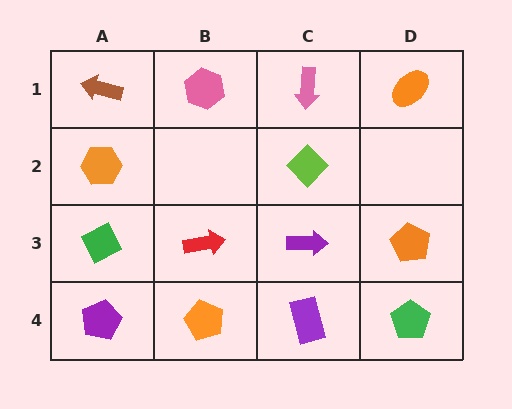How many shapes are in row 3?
4 shapes.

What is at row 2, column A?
An orange hexagon.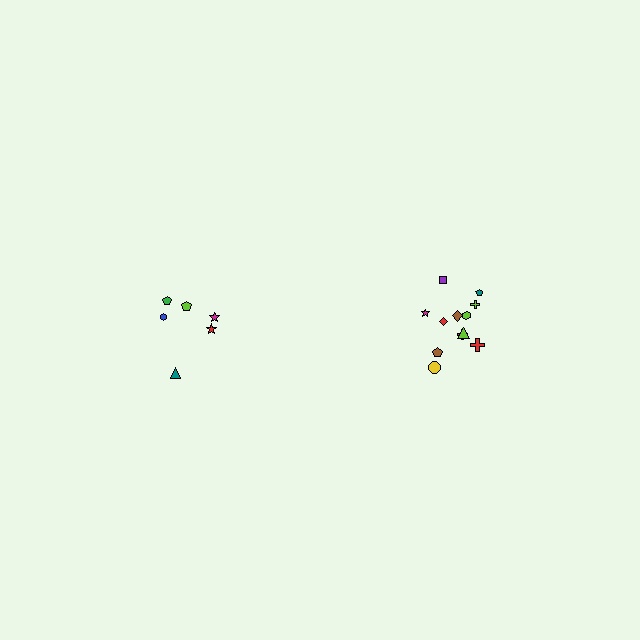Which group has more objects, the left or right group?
The right group.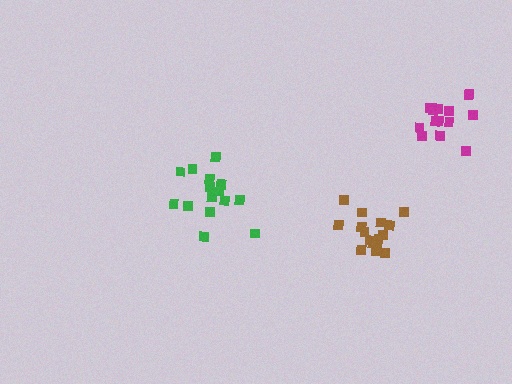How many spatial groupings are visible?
There are 3 spatial groupings.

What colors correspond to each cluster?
The clusters are colored: green, brown, magenta.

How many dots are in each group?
Group 1: 15 dots, Group 2: 16 dots, Group 3: 14 dots (45 total).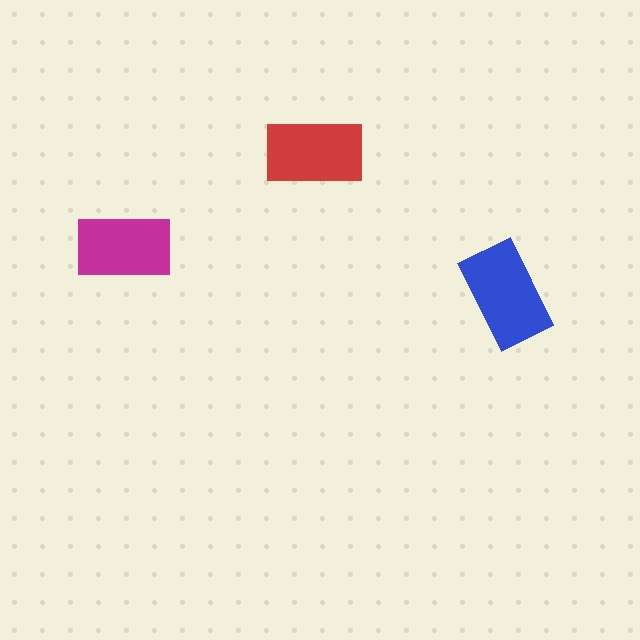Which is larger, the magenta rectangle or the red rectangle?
The red one.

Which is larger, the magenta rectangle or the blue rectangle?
The blue one.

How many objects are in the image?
There are 3 objects in the image.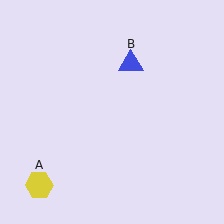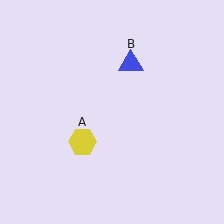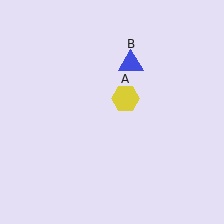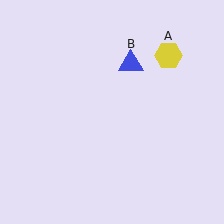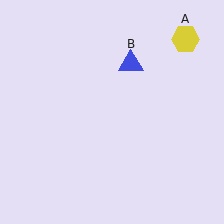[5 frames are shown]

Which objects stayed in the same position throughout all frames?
Blue triangle (object B) remained stationary.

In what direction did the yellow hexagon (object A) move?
The yellow hexagon (object A) moved up and to the right.